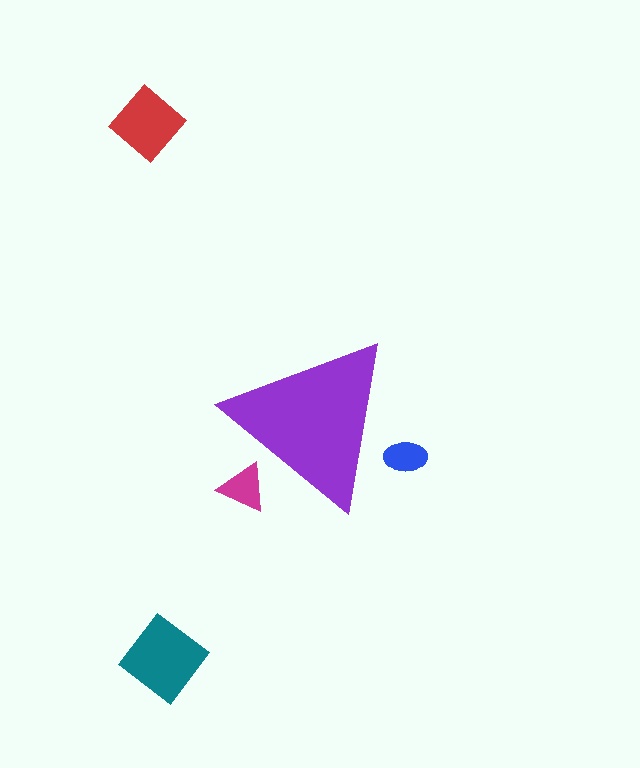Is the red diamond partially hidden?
No, the red diamond is fully visible.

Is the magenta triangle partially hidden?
Yes, the magenta triangle is partially hidden behind the purple triangle.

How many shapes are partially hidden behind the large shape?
2 shapes are partially hidden.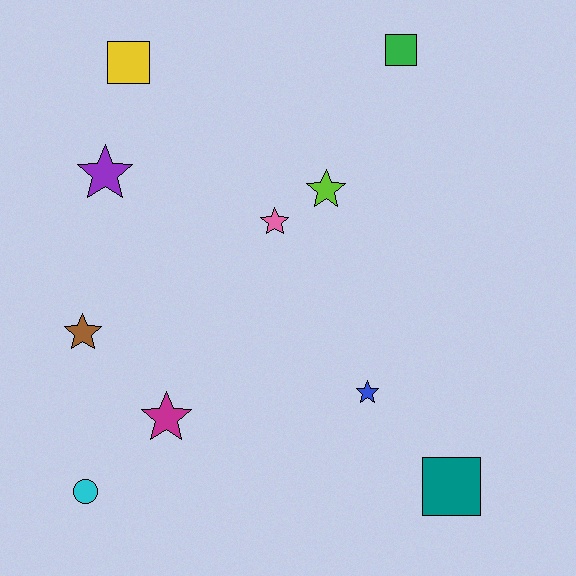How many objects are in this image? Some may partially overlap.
There are 10 objects.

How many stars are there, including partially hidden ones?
There are 6 stars.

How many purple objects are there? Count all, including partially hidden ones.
There is 1 purple object.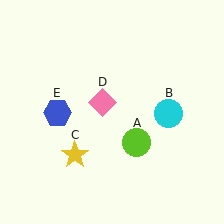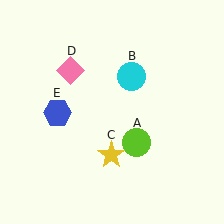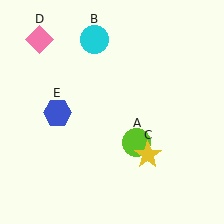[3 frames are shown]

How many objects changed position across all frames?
3 objects changed position: cyan circle (object B), yellow star (object C), pink diamond (object D).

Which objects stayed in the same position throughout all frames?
Lime circle (object A) and blue hexagon (object E) remained stationary.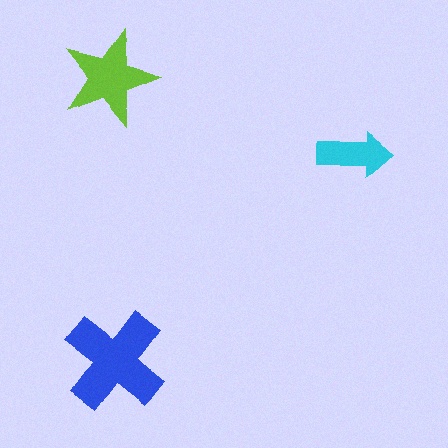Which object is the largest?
The blue cross.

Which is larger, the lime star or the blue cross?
The blue cross.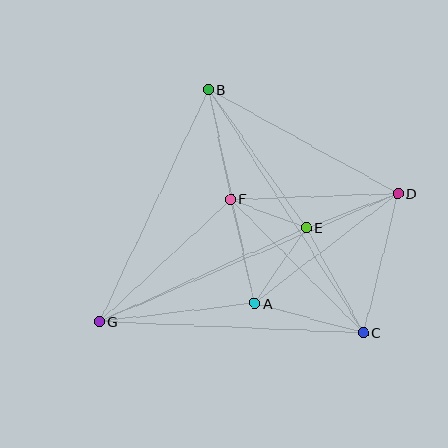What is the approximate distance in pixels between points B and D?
The distance between B and D is approximately 216 pixels.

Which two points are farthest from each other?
Points D and G are farthest from each other.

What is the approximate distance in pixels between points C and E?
The distance between C and E is approximately 119 pixels.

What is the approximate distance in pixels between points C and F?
The distance between C and F is approximately 188 pixels.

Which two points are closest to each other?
Points E and F are closest to each other.